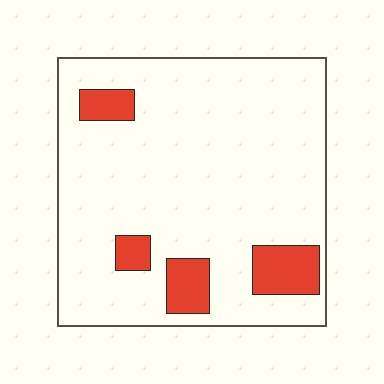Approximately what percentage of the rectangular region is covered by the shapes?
Approximately 10%.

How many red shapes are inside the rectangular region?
4.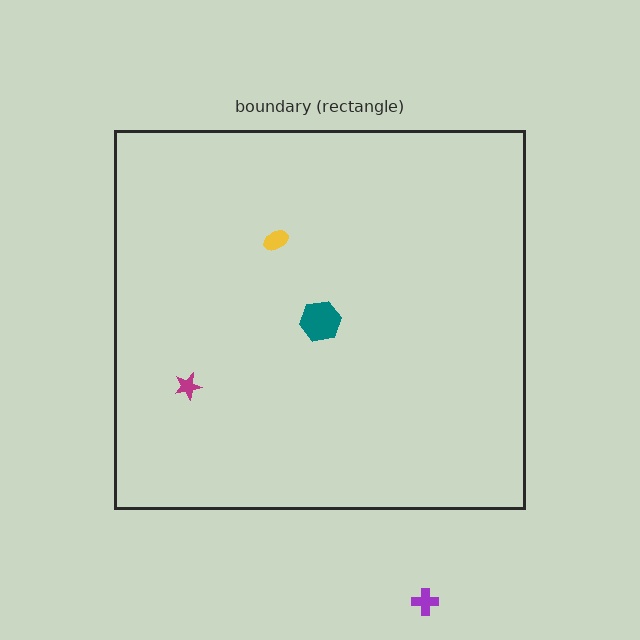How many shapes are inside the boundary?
3 inside, 1 outside.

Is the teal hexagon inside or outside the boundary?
Inside.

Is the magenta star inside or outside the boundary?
Inside.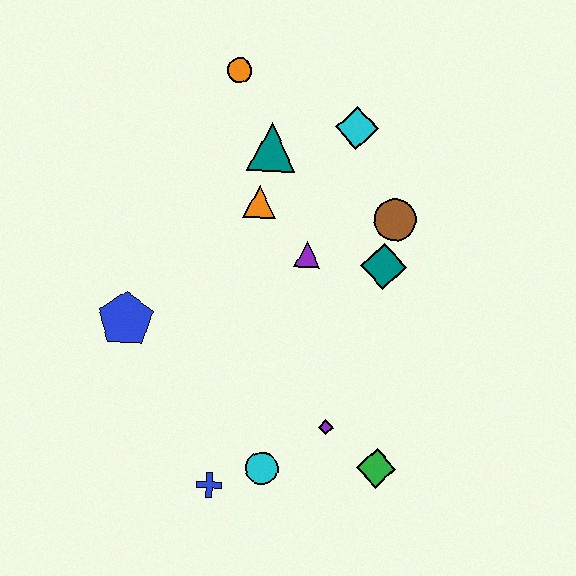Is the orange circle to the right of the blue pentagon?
Yes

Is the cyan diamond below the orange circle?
Yes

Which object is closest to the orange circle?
The teal triangle is closest to the orange circle.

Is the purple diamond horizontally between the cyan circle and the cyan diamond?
Yes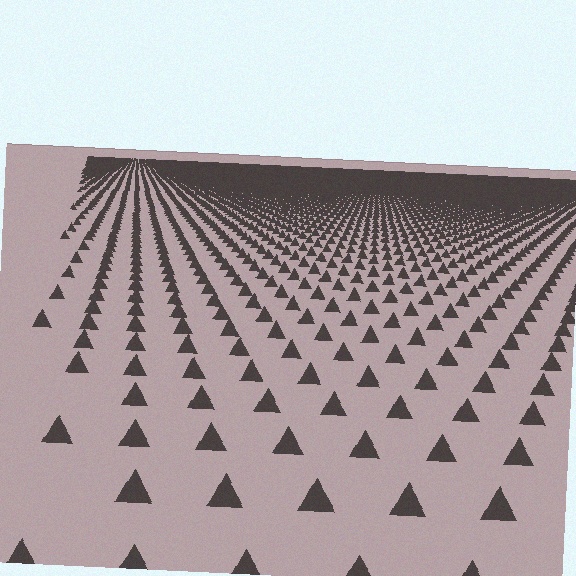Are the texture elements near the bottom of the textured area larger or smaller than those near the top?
Larger. Near the bottom, elements are closer to the viewer and appear at a bigger on-screen size.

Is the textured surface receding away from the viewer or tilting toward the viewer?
The surface is receding away from the viewer. Texture elements get smaller and denser toward the top.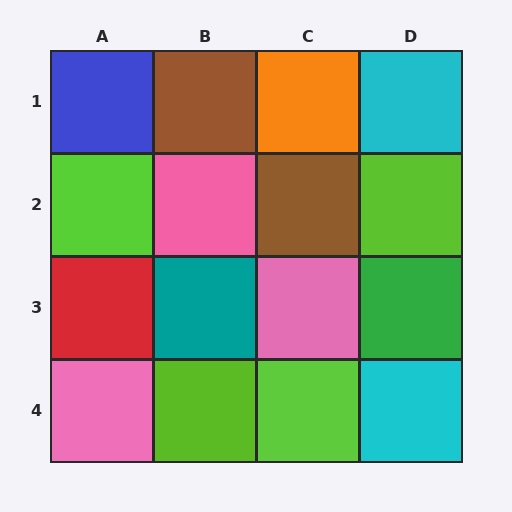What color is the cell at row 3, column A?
Red.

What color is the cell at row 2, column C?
Brown.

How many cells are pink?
3 cells are pink.